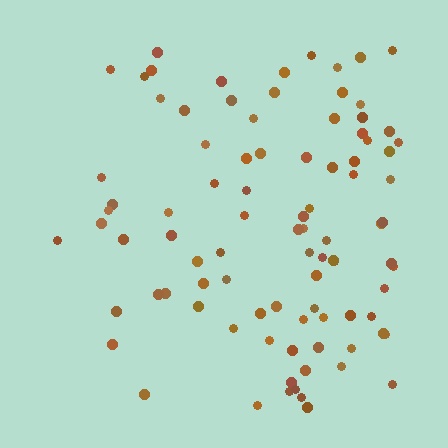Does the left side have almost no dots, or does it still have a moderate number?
Still a moderate number, just noticeably fewer than the right.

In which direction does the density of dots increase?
From left to right, with the right side densest.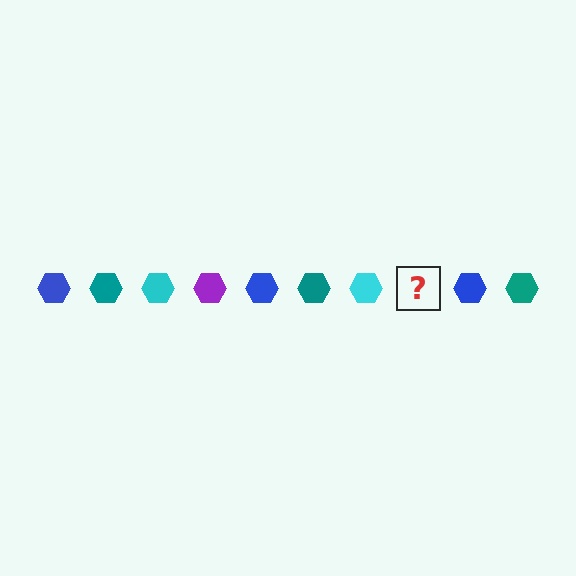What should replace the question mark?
The question mark should be replaced with a purple hexagon.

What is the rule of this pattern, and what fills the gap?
The rule is that the pattern cycles through blue, teal, cyan, purple hexagons. The gap should be filled with a purple hexagon.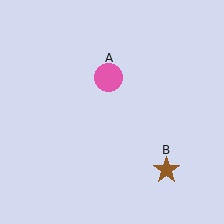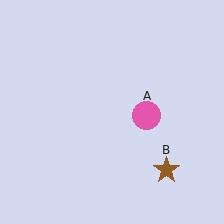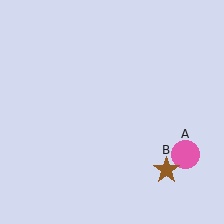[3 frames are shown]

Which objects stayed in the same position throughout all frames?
Brown star (object B) remained stationary.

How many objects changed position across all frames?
1 object changed position: pink circle (object A).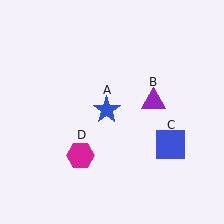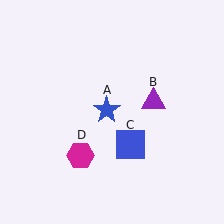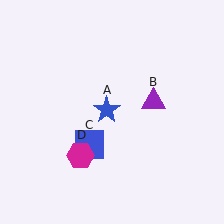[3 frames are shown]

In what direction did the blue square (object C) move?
The blue square (object C) moved left.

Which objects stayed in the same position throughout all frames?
Blue star (object A) and purple triangle (object B) and magenta hexagon (object D) remained stationary.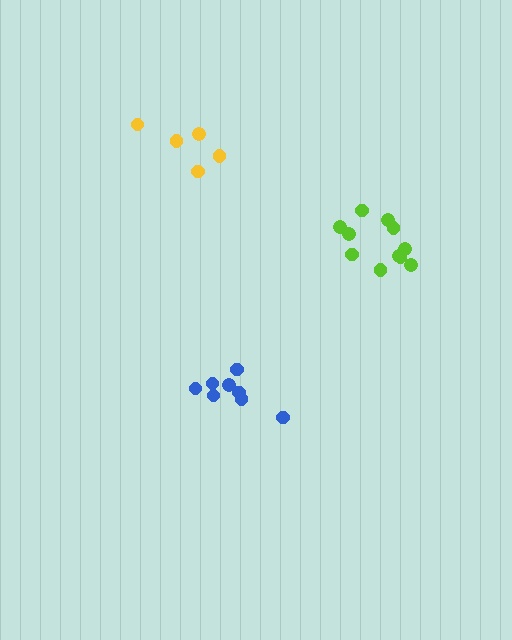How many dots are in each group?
Group 1: 8 dots, Group 2: 11 dots, Group 3: 5 dots (24 total).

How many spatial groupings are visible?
There are 3 spatial groupings.